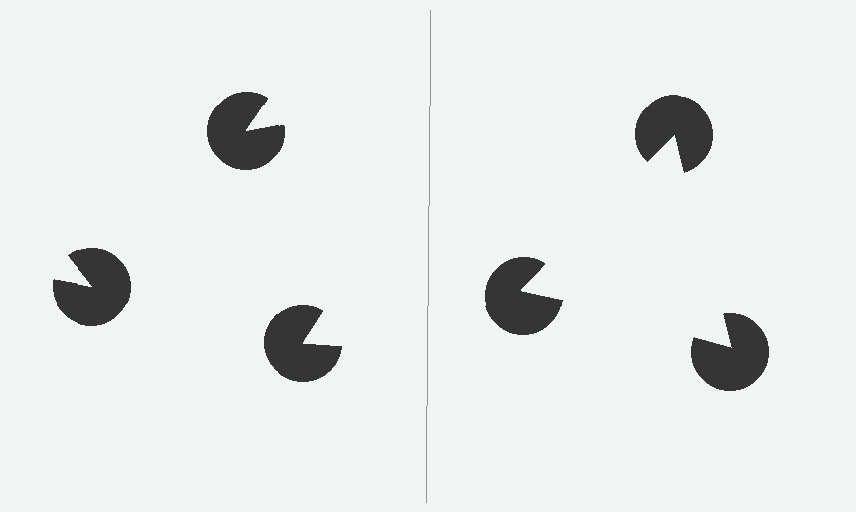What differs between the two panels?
The pac-man discs are positioned identically on both sides; only the wedge orientations differ. On the right they align to a triangle; on the left they are misaligned.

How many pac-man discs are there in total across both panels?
6 — 3 on each side.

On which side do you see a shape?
An illusory triangle appears on the right side. On the left side the wedge cuts are rotated, so no coherent shape forms.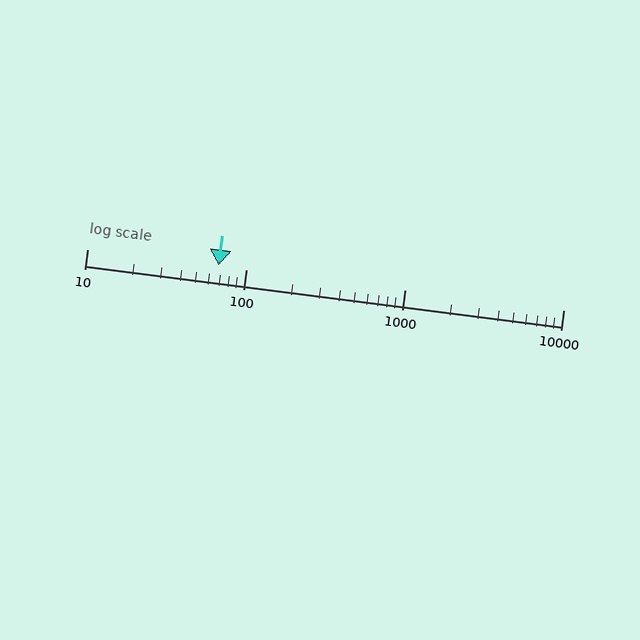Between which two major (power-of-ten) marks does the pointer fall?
The pointer is between 10 and 100.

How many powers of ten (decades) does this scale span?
The scale spans 3 decades, from 10 to 10000.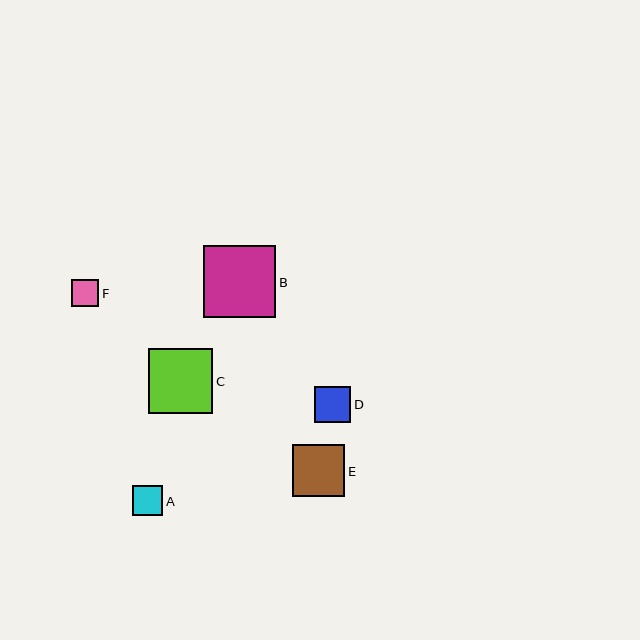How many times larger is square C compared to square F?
Square C is approximately 2.4 times the size of square F.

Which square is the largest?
Square B is the largest with a size of approximately 72 pixels.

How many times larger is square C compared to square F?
Square C is approximately 2.4 times the size of square F.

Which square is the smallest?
Square F is the smallest with a size of approximately 27 pixels.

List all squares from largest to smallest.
From largest to smallest: B, C, E, D, A, F.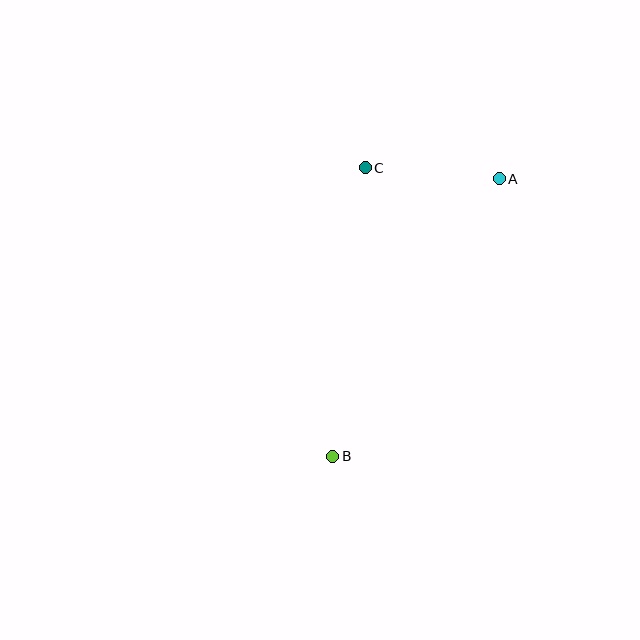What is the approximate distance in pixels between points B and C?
The distance between B and C is approximately 290 pixels.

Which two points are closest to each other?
Points A and C are closest to each other.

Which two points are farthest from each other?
Points A and B are farthest from each other.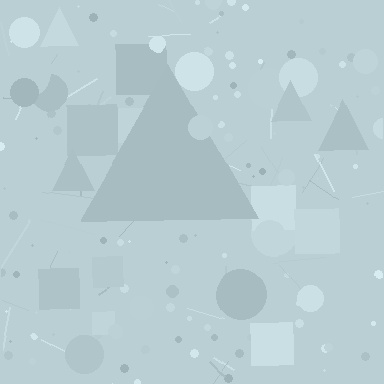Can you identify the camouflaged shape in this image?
The camouflaged shape is a triangle.